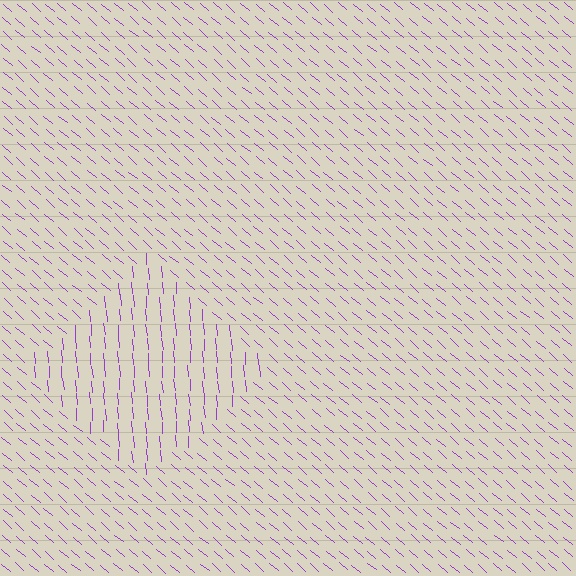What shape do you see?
I see a diamond.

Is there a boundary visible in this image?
Yes, there is a texture boundary formed by a change in line orientation.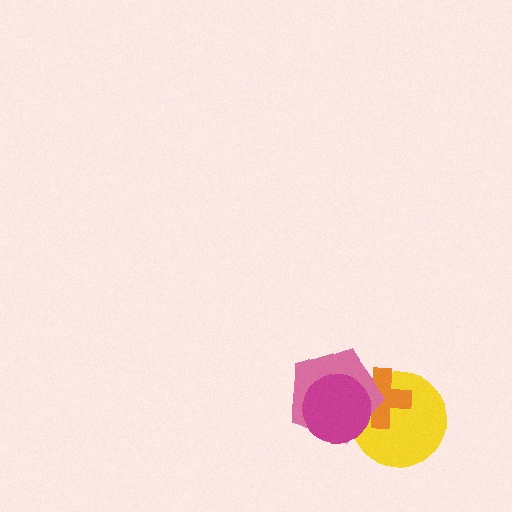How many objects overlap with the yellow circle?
3 objects overlap with the yellow circle.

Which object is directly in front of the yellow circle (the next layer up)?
The orange cross is directly in front of the yellow circle.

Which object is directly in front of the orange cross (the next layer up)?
The pink pentagon is directly in front of the orange cross.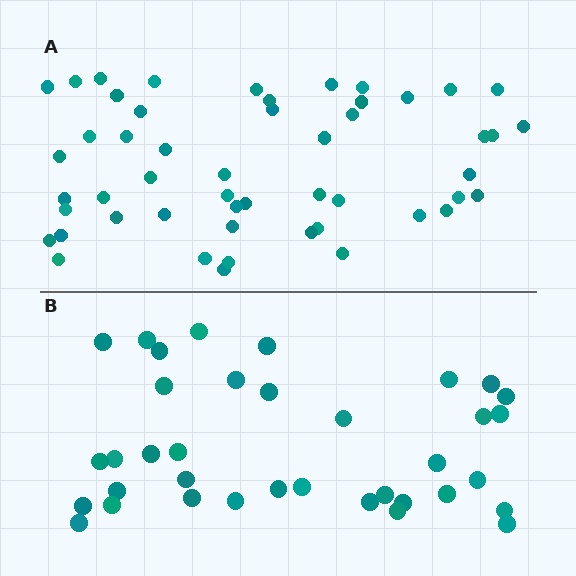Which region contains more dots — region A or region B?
Region A (the top region) has more dots.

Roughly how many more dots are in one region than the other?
Region A has approximately 15 more dots than region B.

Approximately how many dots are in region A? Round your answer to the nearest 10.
About 50 dots. (The exact count is 51, which rounds to 50.)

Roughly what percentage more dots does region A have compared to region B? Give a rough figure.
About 40% more.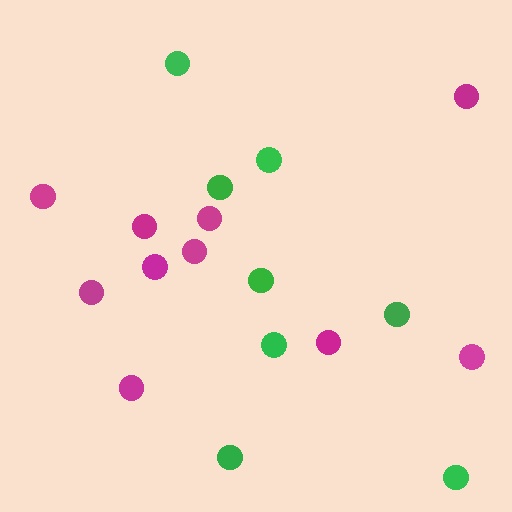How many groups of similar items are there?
There are 2 groups: one group of green circles (8) and one group of magenta circles (10).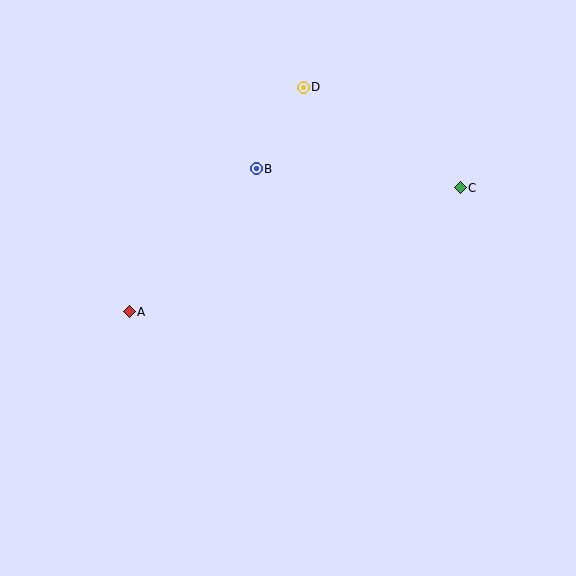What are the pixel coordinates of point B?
Point B is at (256, 169).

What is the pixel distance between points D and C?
The distance between D and C is 186 pixels.